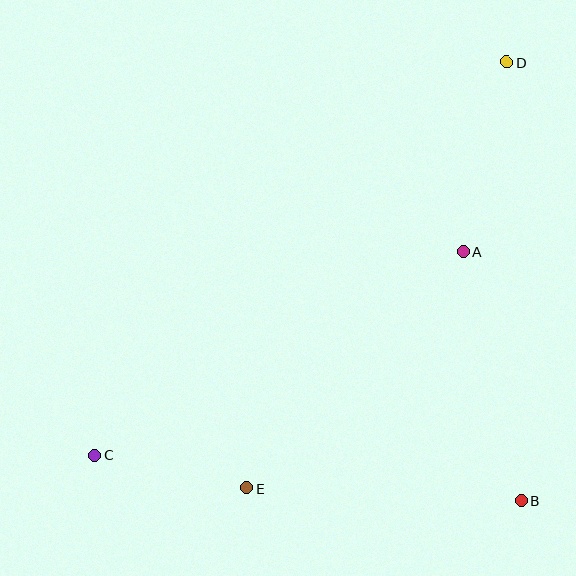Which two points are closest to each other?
Points C and E are closest to each other.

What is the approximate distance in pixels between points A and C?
The distance between A and C is approximately 420 pixels.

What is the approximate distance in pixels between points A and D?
The distance between A and D is approximately 194 pixels.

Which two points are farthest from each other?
Points C and D are farthest from each other.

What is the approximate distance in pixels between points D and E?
The distance between D and E is approximately 498 pixels.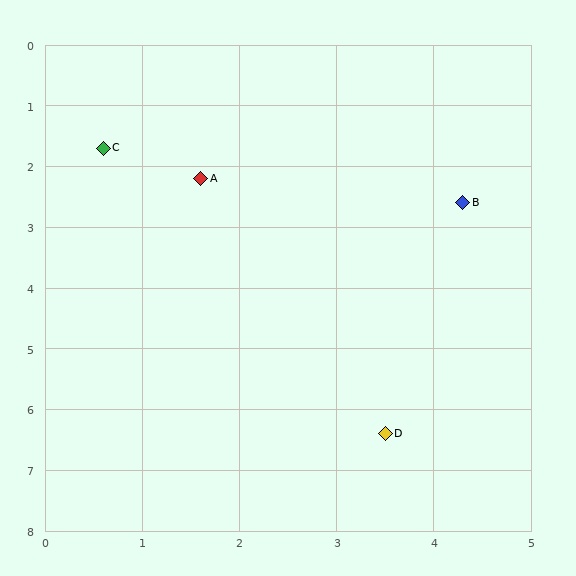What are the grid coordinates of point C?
Point C is at approximately (0.6, 1.7).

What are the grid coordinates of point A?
Point A is at approximately (1.6, 2.2).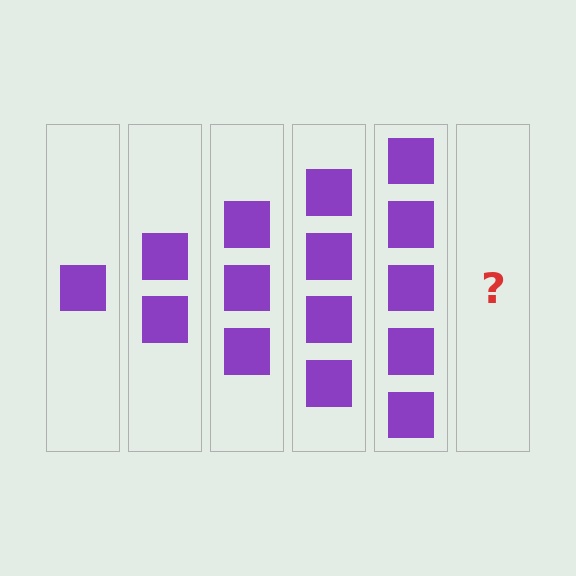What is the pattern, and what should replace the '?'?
The pattern is that each step adds one more square. The '?' should be 6 squares.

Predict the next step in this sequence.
The next step is 6 squares.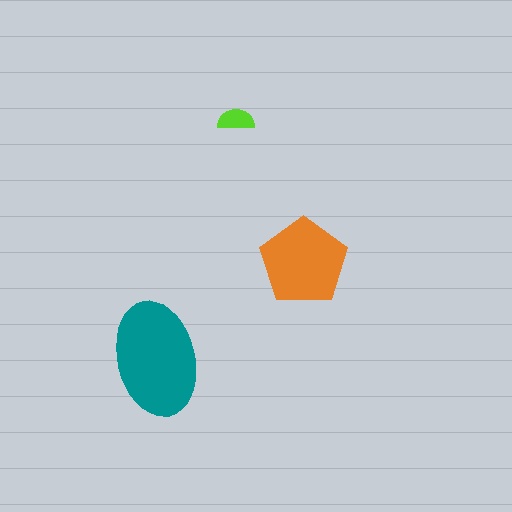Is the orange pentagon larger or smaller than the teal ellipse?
Smaller.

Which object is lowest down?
The teal ellipse is bottommost.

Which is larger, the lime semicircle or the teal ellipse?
The teal ellipse.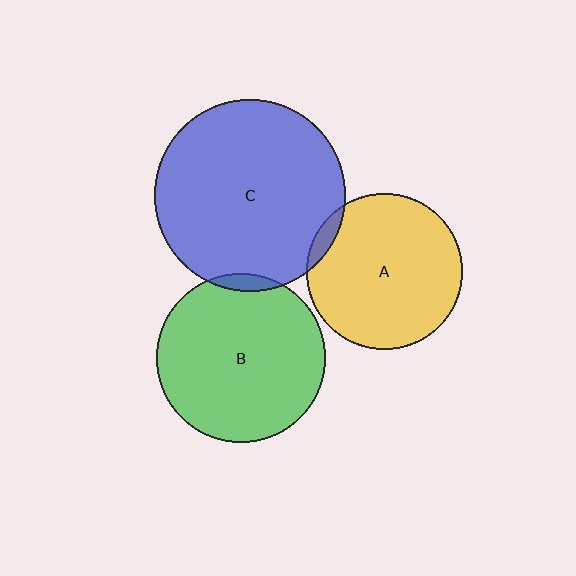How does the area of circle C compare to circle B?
Approximately 1.3 times.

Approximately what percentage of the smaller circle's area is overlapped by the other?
Approximately 5%.